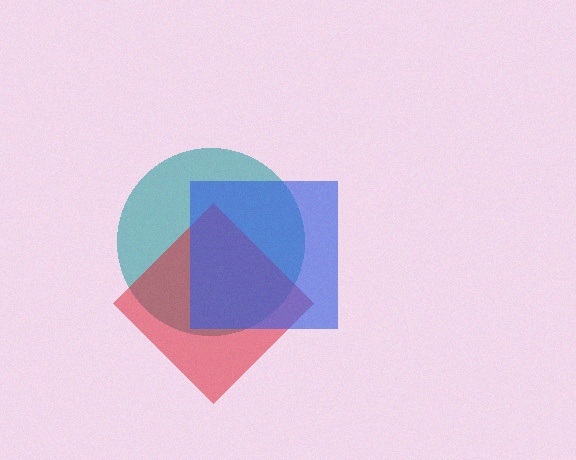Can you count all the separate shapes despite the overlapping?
Yes, there are 3 separate shapes.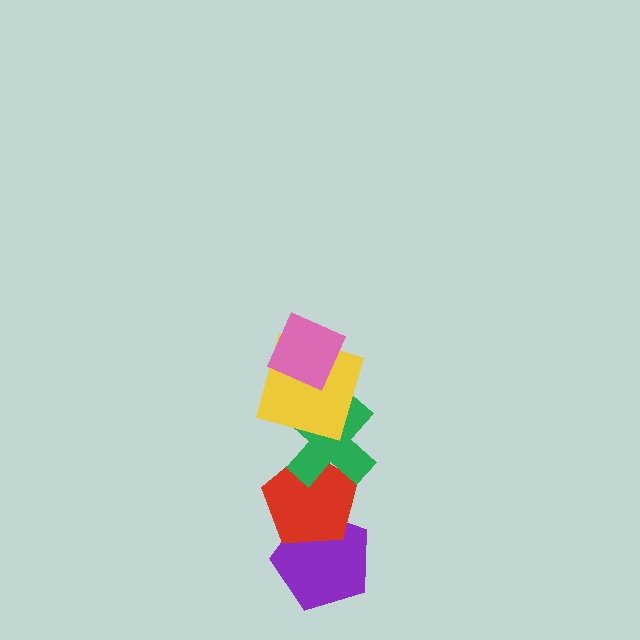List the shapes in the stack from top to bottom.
From top to bottom: the pink diamond, the yellow square, the green cross, the red pentagon, the purple pentagon.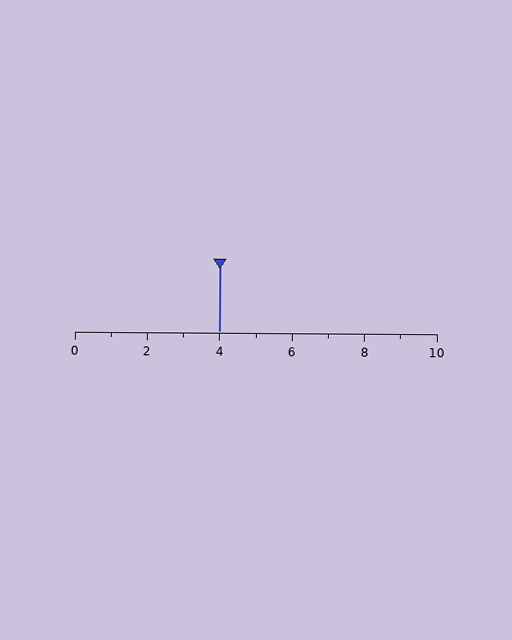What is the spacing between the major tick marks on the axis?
The major ticks are spaced 2 apart.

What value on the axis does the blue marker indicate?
The marker indicates approximately 4.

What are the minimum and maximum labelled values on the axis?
The axis runs from 0 to 10.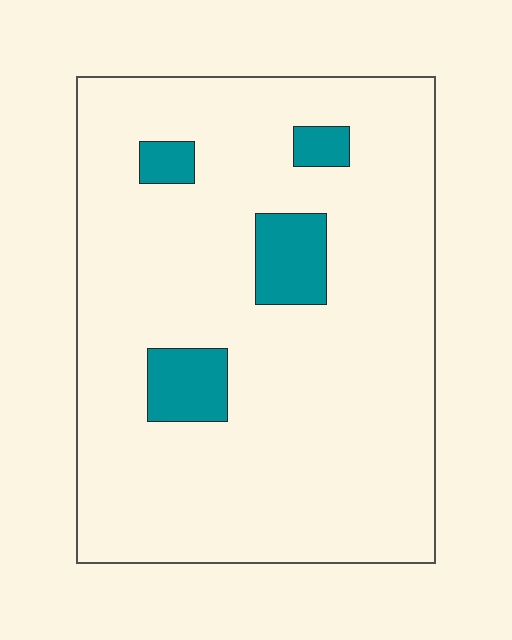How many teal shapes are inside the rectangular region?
4.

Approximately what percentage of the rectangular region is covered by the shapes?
Approximately 10%.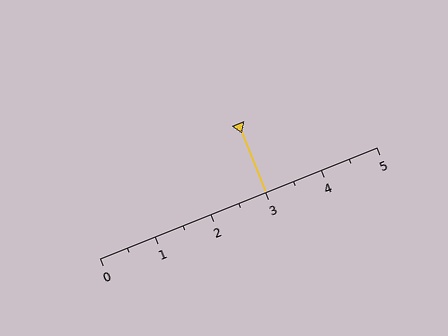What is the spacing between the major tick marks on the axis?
The major ticks are spaced 1 apart.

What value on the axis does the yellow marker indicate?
The marker indicates approximately 3.